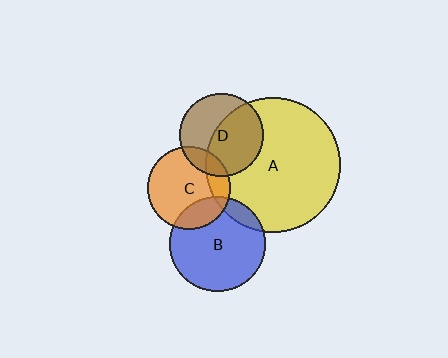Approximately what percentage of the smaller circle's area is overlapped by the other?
Approximately 15%.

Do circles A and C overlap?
Yes.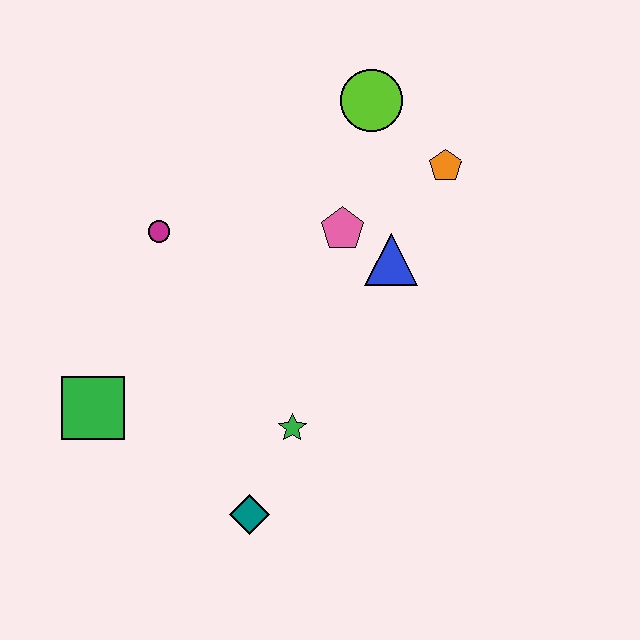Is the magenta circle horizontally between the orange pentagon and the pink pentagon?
No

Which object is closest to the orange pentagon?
The lime circle is closest to the orange pentagon.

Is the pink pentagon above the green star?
Yes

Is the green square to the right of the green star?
No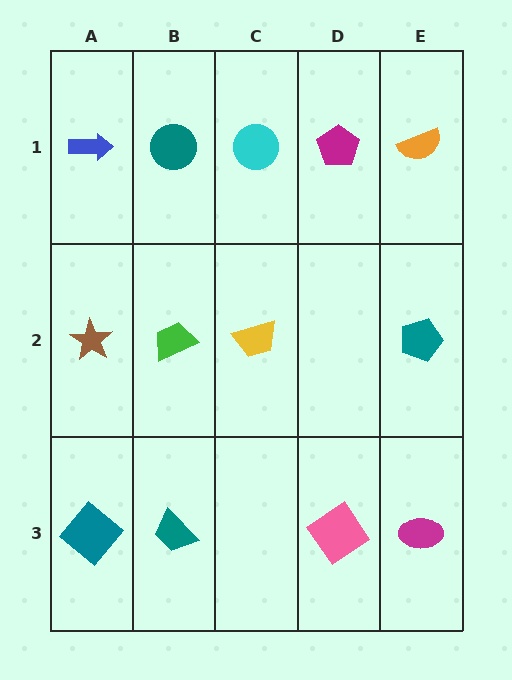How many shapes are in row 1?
5 shapes.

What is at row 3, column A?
A teal diamond.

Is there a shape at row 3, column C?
No, that cell is empty.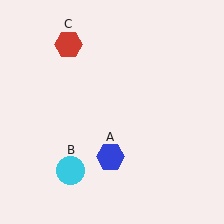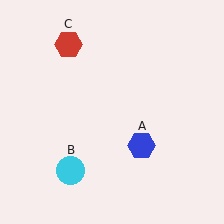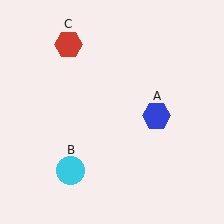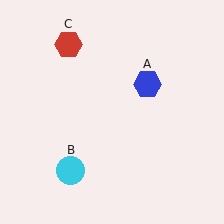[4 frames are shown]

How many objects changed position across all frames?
1 object changed position: blue hexagon (object A).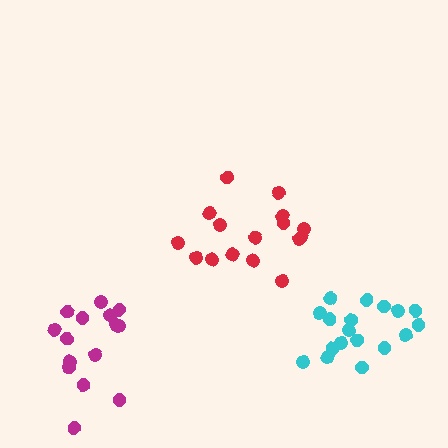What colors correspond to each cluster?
The clusters are colored: red, magenta, cyan.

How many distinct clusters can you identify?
There are 3 distinct clusters.